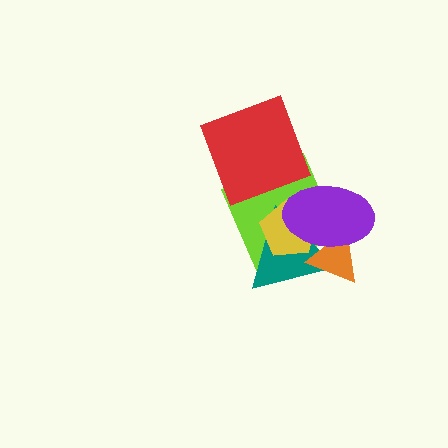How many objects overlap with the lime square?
4 objects overlap with the lime square.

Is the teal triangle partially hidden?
Yes, it is partially covered by another shape.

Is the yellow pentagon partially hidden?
Yes, it is partially covered by another shape.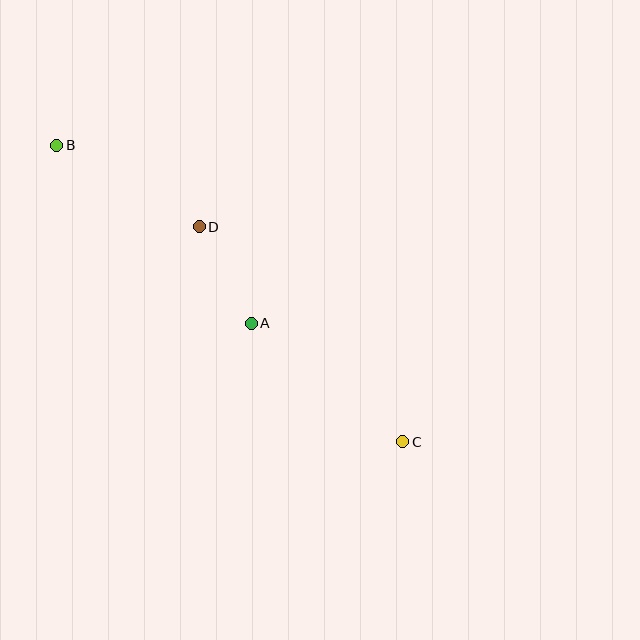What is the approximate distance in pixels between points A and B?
The distance between A and B is approximately 264 pixels.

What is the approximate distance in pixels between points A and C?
The distance between A and C is approximately 193 pixels.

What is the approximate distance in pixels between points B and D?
The distance between B and D is approximately 164 pixels.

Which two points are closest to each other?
Points A and D are closest to each other.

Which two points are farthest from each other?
Points B and C are farthest from each other.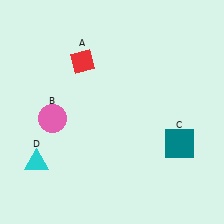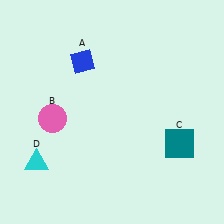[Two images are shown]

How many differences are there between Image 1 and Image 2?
There is 1 difference between the two images.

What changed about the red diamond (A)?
In Image 1, A is red. In Image 2, it changed to blue.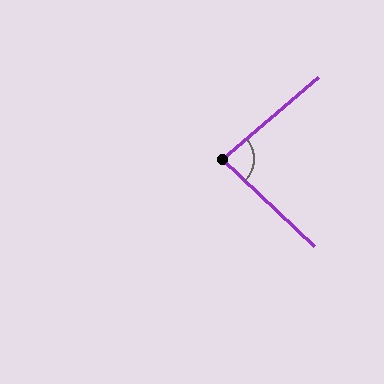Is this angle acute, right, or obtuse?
It is acute.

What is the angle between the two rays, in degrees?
Approximately 84 degrees.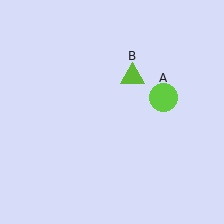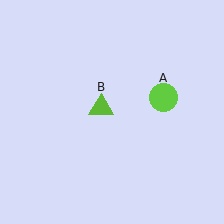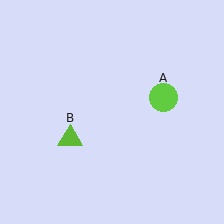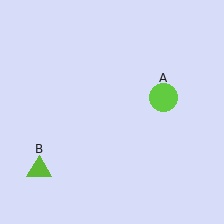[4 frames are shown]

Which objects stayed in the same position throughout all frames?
Lime circle (object A) remained stationary.